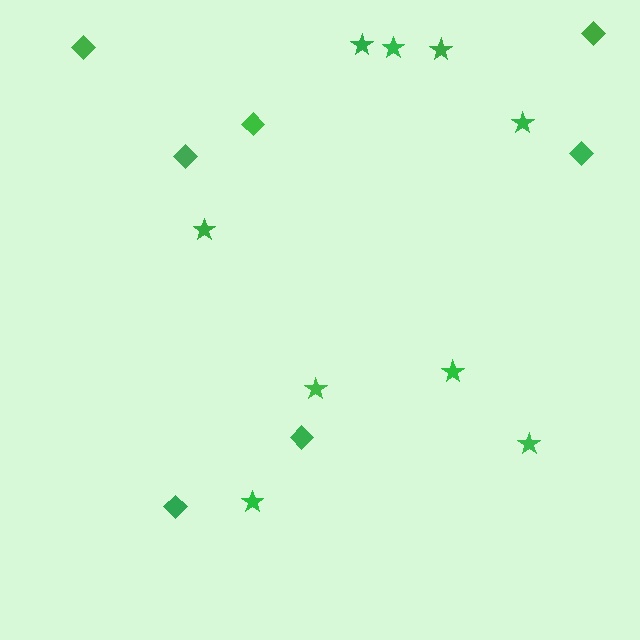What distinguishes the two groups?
There are 2 groups: one group of stars (9) and one group of diamonds (7).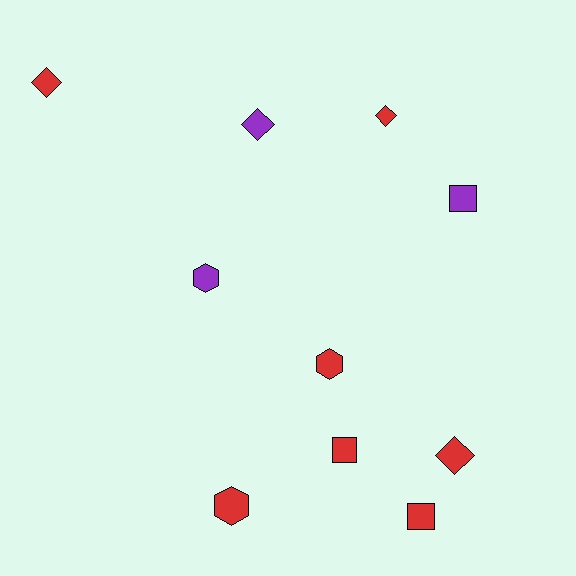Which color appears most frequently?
Red, with 7 objects.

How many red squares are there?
There are 2 red squares.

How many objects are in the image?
There are 10 objects.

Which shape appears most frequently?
Diamond, with 4 objects.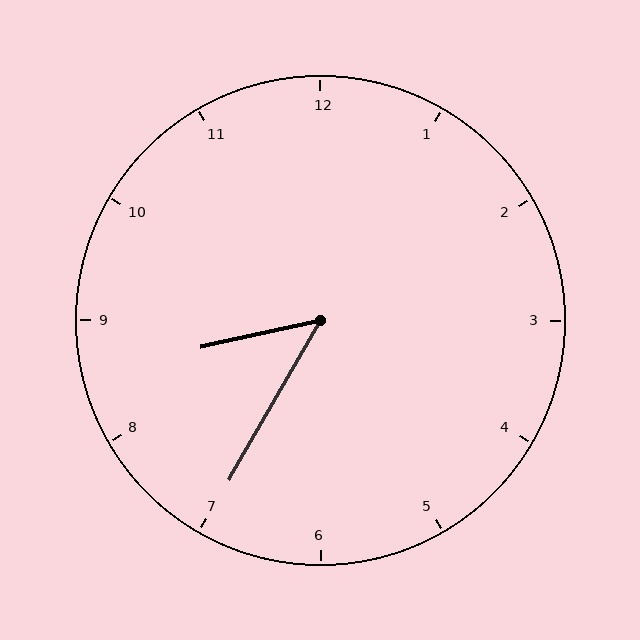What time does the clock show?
8:35.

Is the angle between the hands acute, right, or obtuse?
It is acute.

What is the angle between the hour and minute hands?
Approximately 48 degrees.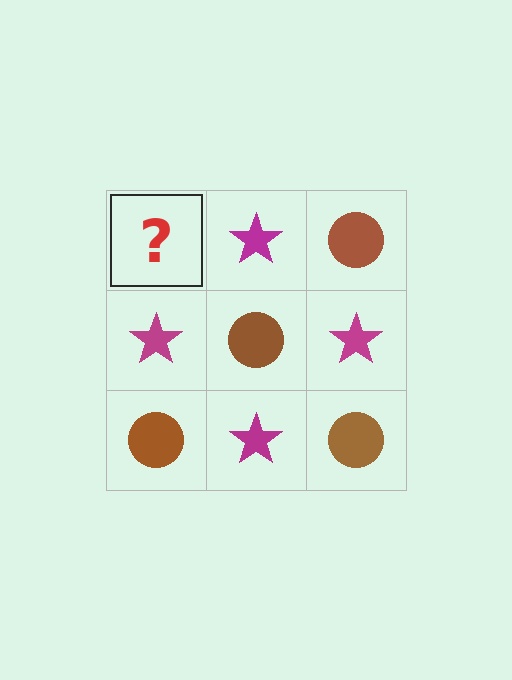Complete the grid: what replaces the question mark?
The question mark should be replaced with a brown circle.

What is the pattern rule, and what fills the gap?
The rule is that it alternates brown circle and magenta star in a checkerboard pattern. The gap should be filled with a brown circle.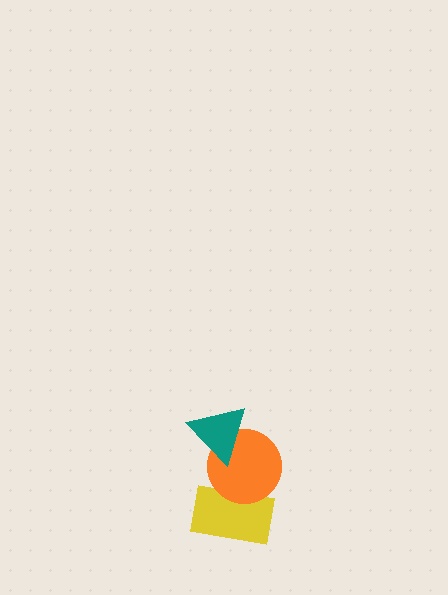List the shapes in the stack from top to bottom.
From top to bottom: the teal triangle, the orange circle, the yellow rectangle.